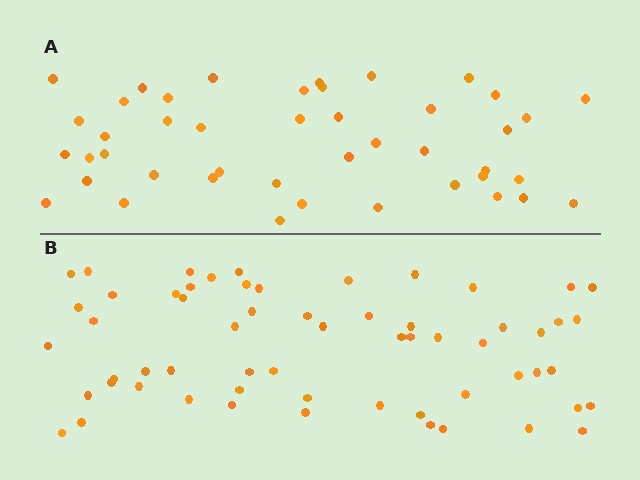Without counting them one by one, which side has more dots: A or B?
Region B (the bottom region) has more dots.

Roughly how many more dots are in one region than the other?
Region B has approximately 15 more dots than region A.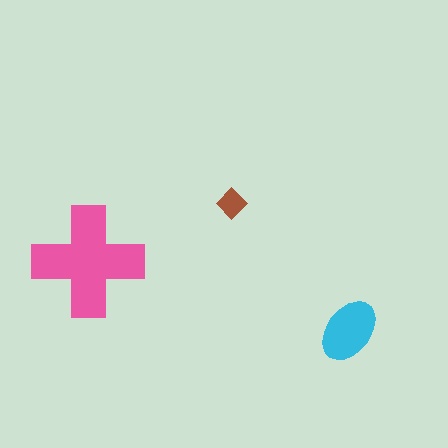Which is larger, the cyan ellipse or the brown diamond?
The cyan ellipse.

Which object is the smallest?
The brown diamond.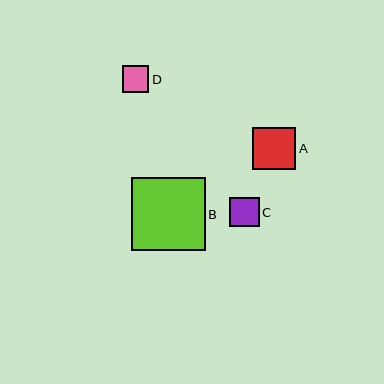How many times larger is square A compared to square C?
Square A is approximately 1.5 times the size of square C.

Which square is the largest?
Square B is the largest with a size of approximately 73 pixels.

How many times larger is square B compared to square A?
Square B is approximately 1.7 times the size of square A.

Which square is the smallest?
Square D is the smallest with a size of approximately 26 pixels.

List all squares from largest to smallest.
From largest to smallest: B, A, C, D.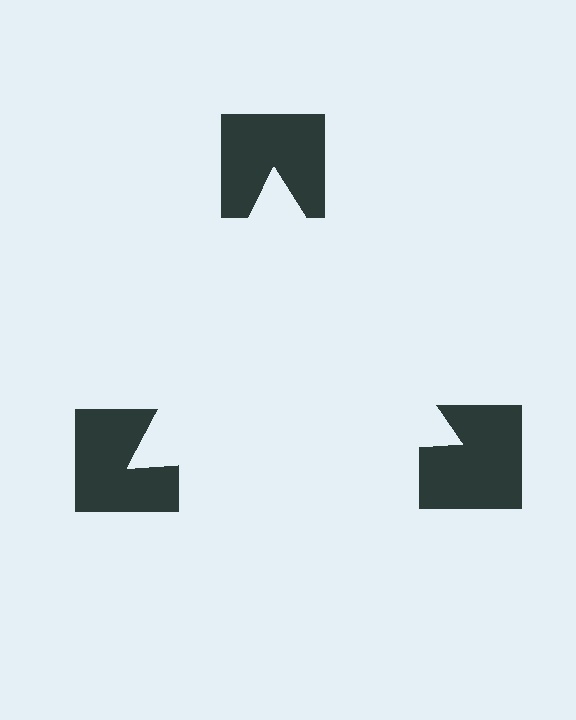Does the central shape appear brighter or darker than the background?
It typically appears slightly brighter than the background, even though no actual brightness change is drawn.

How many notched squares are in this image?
There are 3 — one at each vertex of the illusory triangle.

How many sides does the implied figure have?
3 sides.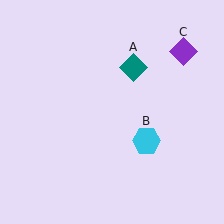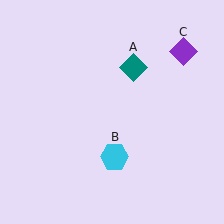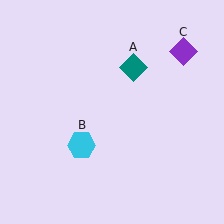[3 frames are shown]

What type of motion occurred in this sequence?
The cyan hexagon (object B) rotated clockwise around the center of the scene.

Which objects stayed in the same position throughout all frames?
Teal diamond (object A) and purple diamond (object C) remained stationary.